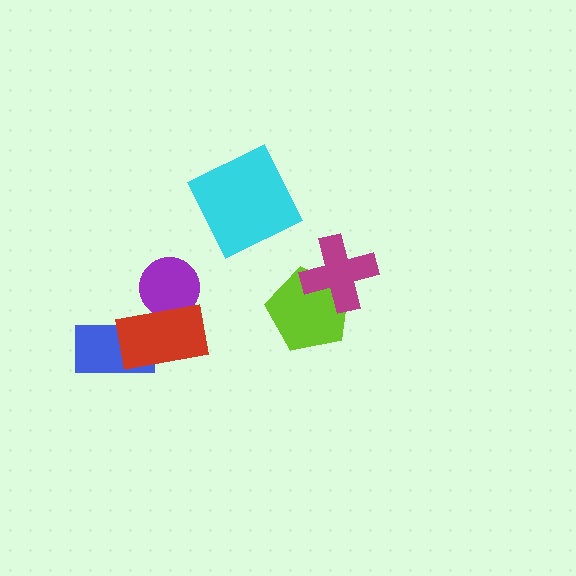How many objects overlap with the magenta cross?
1 object overlaps with the magenta cross.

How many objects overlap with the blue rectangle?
1 object overlaps with the blue rectangle.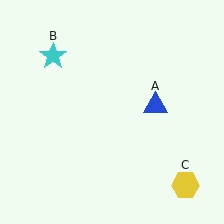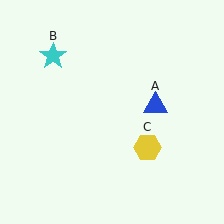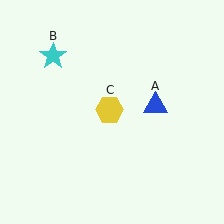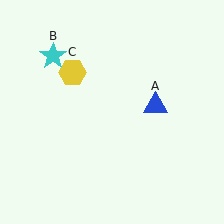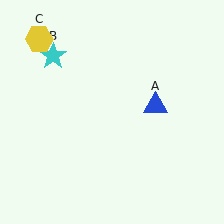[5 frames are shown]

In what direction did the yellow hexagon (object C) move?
The yellow hexagon (object C) moved up and to the left.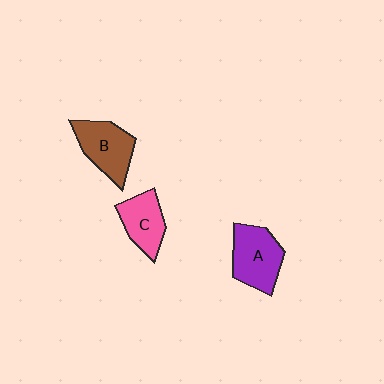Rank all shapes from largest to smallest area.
From largest to smallest: A (purple), B (brown), C (pink).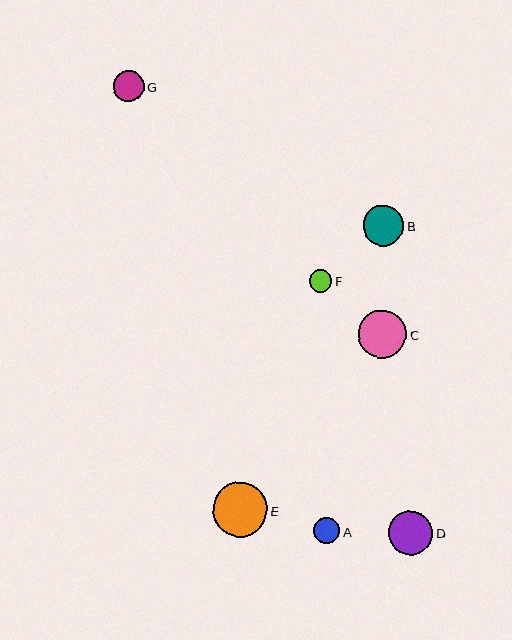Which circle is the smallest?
Circle F is the smallest with a size of approximately 23 pixels.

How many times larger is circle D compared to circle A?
Circle D is approximately 1.7 times the size of circle A.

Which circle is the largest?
Circle E is the largest with a size of approximately 54 pixels.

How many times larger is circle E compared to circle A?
Circle E is approximately 2.1 times the size of circle A.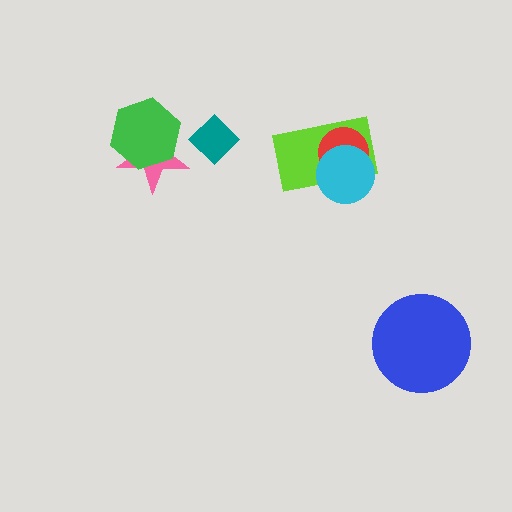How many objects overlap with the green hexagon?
1 object overlaps with the green hexagon.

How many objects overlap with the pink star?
1 object overlaps with the pink star.